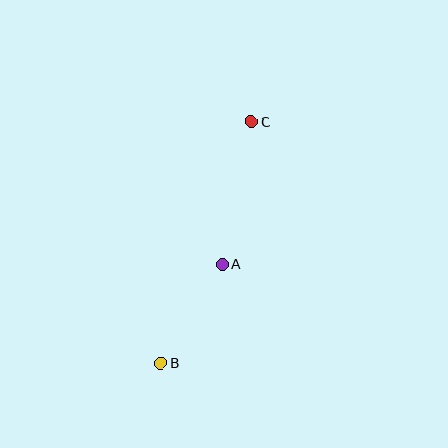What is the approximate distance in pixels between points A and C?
The distance between A and C is approximately 145 pixels.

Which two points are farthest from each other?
Points B and C are farthest from each other.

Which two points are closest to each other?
Points A and B are closest to each other.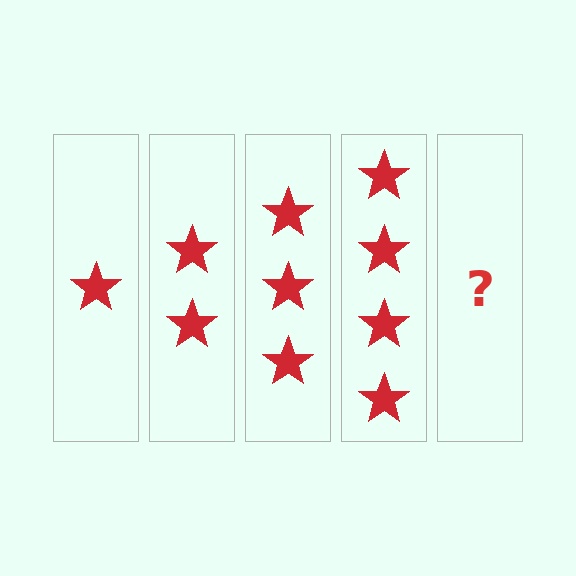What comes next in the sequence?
The next element should be 5 stars.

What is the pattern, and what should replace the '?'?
The pattern is that each step adds one more star. The '?' should be 5 stars.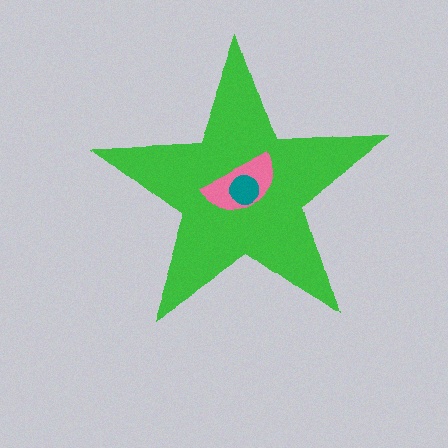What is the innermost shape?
The teal circle.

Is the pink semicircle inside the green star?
Yes.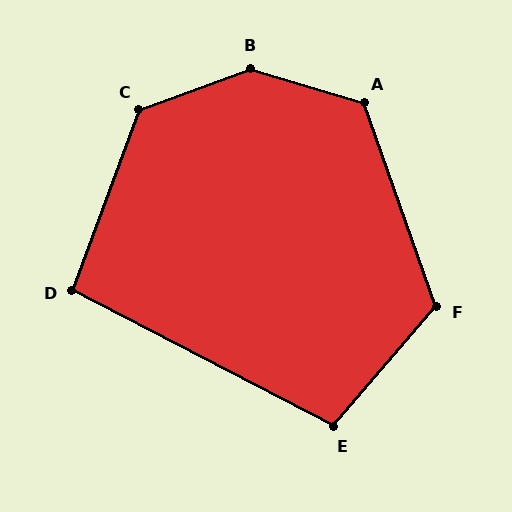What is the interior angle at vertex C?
Approximately 130 degrees (obtuse).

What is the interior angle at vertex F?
Approximately 120 degrees (obtuse).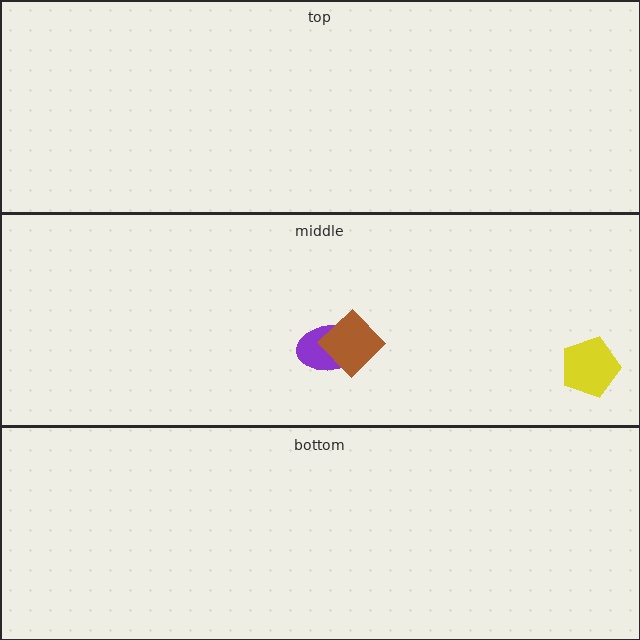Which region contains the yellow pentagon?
The middle region.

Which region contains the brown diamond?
The middle region.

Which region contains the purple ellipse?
The middle region.